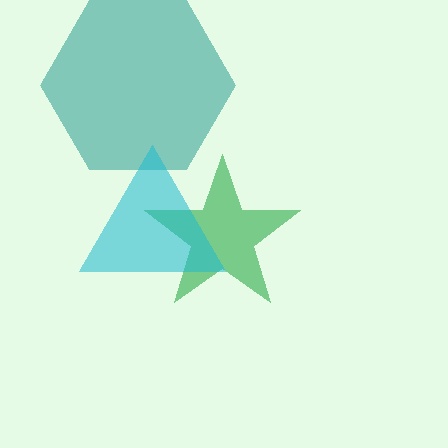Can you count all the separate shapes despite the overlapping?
Yes, there are 3 separate shapes.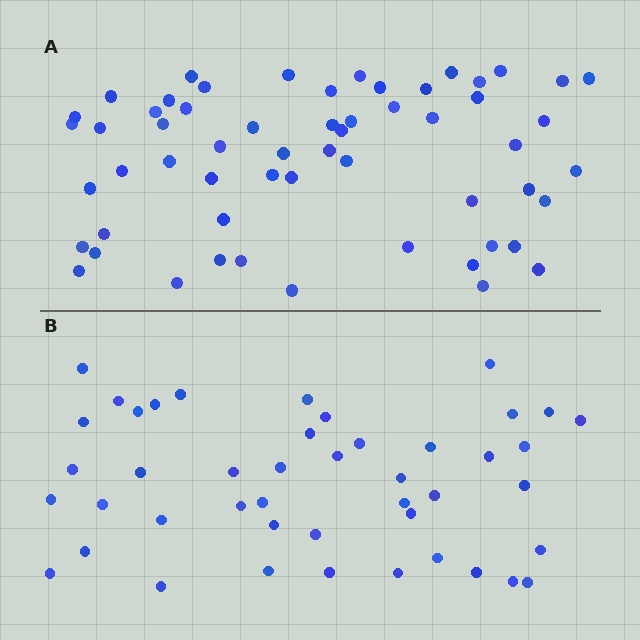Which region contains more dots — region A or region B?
Region A (the top region) has more dots.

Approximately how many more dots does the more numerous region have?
Region A has approximately 15 more dots than region B.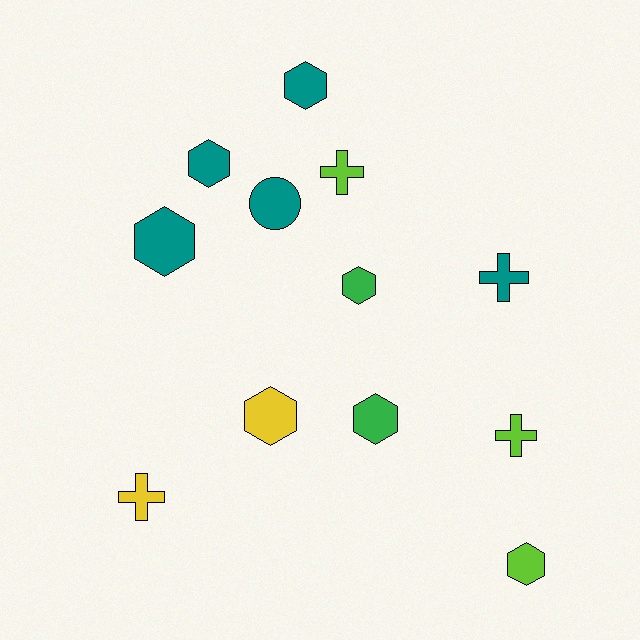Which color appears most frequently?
Teal, with 5 objects.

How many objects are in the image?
There are 12 objects.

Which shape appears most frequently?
Hexagon, with 7 objects.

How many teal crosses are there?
There is 1 teal cross.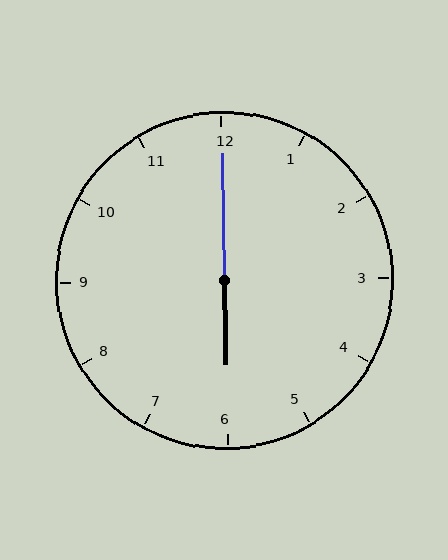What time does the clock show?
6:00.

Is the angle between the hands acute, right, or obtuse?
It is obtuse.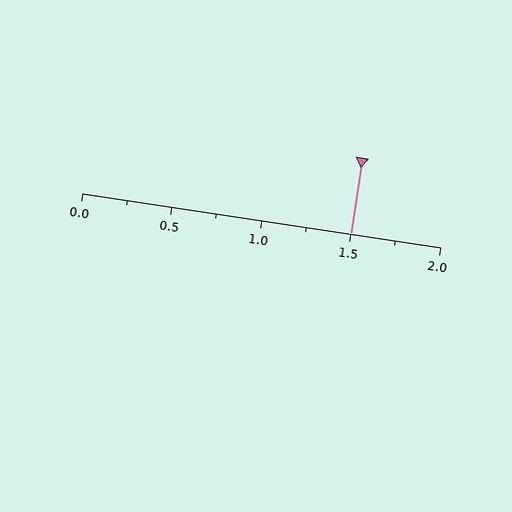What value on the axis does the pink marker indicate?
The marker indicates approximately 1.5.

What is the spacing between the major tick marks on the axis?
The major ticks are spaced 0.5 apart.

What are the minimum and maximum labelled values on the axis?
The axis runs from 0.0 to 2.0.